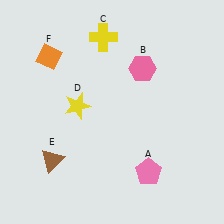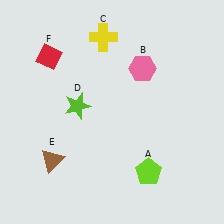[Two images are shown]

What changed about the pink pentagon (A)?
In Image 1, A is pink. In Image 2, it changed to lime.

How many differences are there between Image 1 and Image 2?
There are 3 differences between the two images.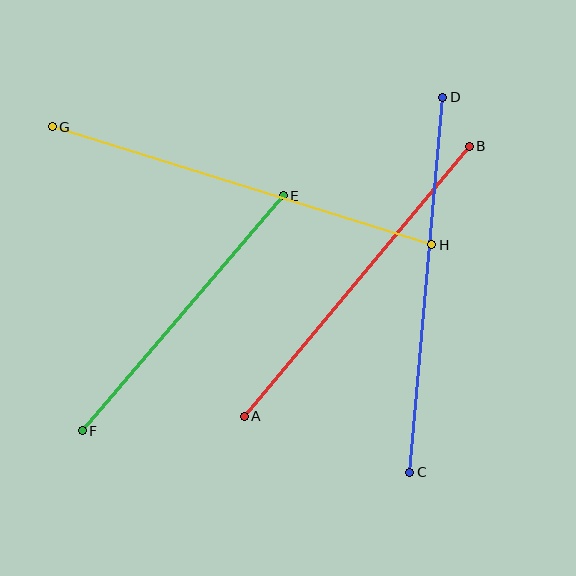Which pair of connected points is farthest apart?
Points G and H are farthest apart.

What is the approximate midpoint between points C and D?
The midpoint is at approximately (426, 285) pixels.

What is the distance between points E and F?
The distance is approximately 309 pixels.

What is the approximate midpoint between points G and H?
The midpoint is at approximately (242, 186) pixels.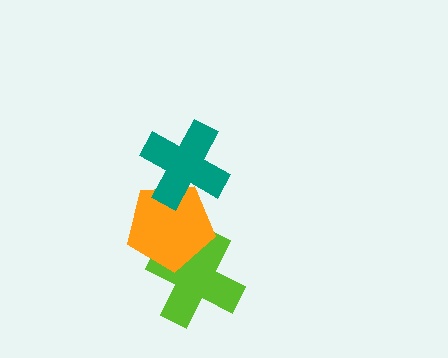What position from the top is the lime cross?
The lime cross is 3rd from the top.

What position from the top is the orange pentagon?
The orange pentagon is 2nd from the top.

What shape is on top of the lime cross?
The orange pentagon is on top of the lime cross.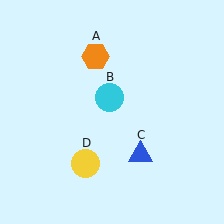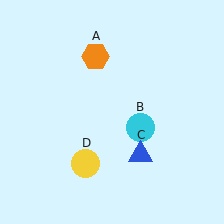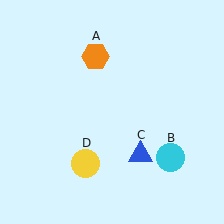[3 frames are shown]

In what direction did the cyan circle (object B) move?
The cyan circle (object B) moved down and to the right.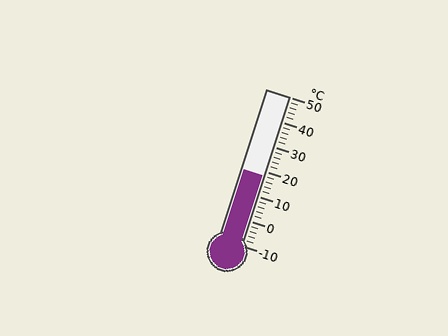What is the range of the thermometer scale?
The thermometer scale ranges from -10°C to 50°C.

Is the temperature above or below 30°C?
The temperature is below 30°C.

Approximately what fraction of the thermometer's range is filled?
The thermometer is filled to approximately 45% of its range.